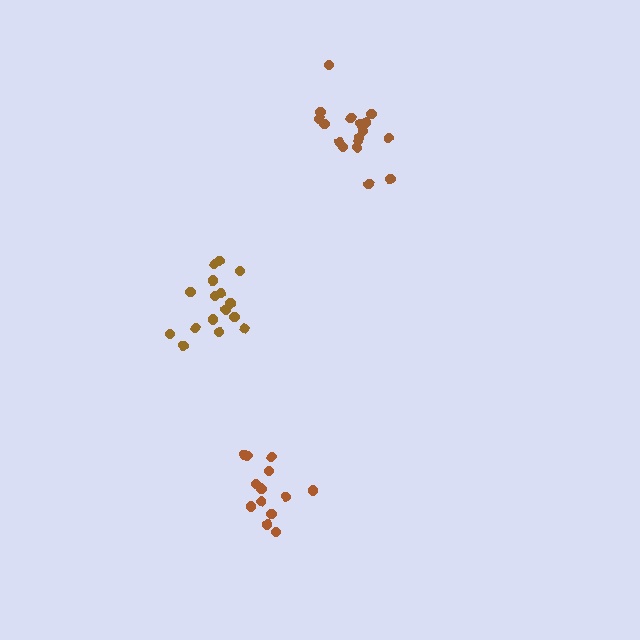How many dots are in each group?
Group 1: 16 dots, Group 2: 17 dots, Group 3: 14 dots (47 total).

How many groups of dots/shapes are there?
There are 3 groups.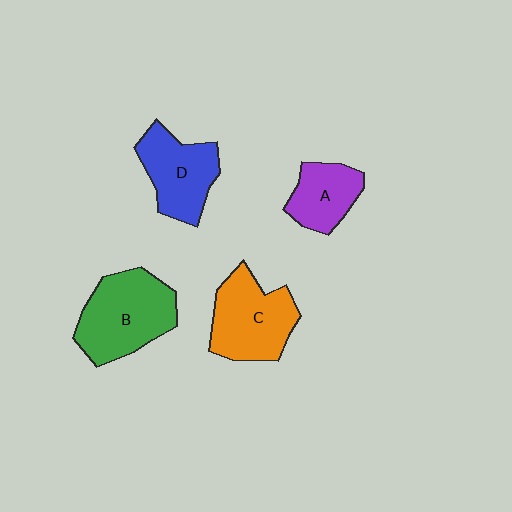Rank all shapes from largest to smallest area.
From largest to smallest: B (green), C (orange), D (blue), A (purple).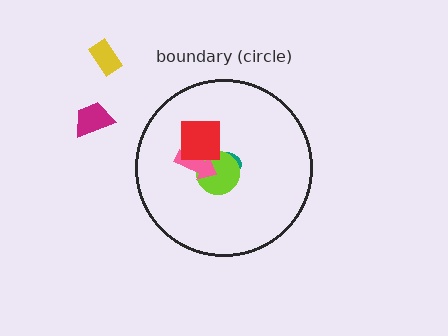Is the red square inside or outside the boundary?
Inside.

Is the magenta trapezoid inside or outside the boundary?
Outside.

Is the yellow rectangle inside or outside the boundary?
Outside.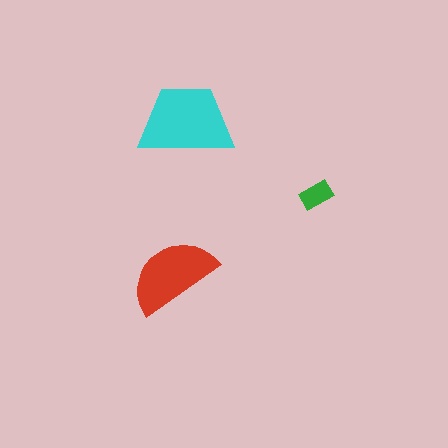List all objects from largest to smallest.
The cyan trapezoid, the red semicircle, the green rectangle.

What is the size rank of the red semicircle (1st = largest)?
2nd.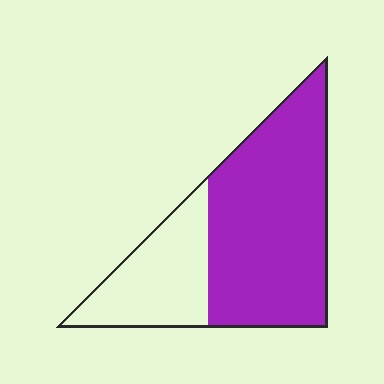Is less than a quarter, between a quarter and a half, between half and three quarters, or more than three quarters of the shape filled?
Between half and three quarters.